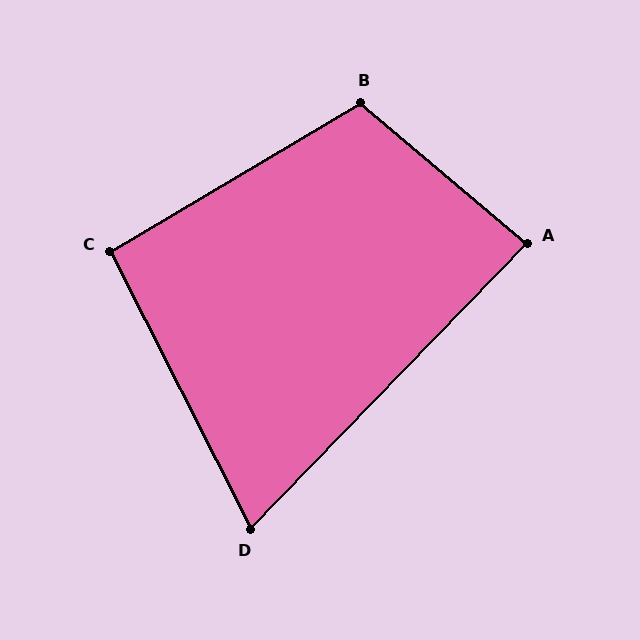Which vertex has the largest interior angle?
B, at approximately 109 degrees.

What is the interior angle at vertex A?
Approximately 86 degrees (approximately right).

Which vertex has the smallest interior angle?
D, at approximately 71 degrees.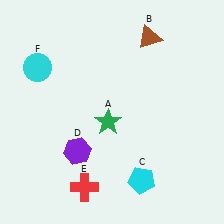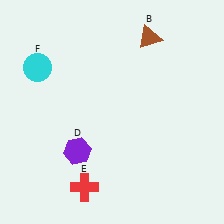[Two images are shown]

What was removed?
The cyan pentagon (C), the green star (A) were removed in Image 2.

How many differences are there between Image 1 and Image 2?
There are 2 differences between the two images.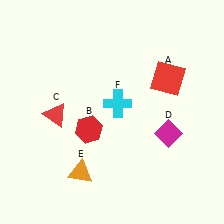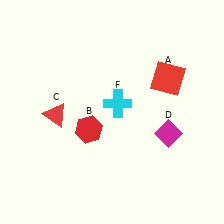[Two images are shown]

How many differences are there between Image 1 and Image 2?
There is 1 difference between the two images.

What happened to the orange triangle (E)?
The orange triangle (E) was removed in Image 2. It was in the bottom-left area of Image 1.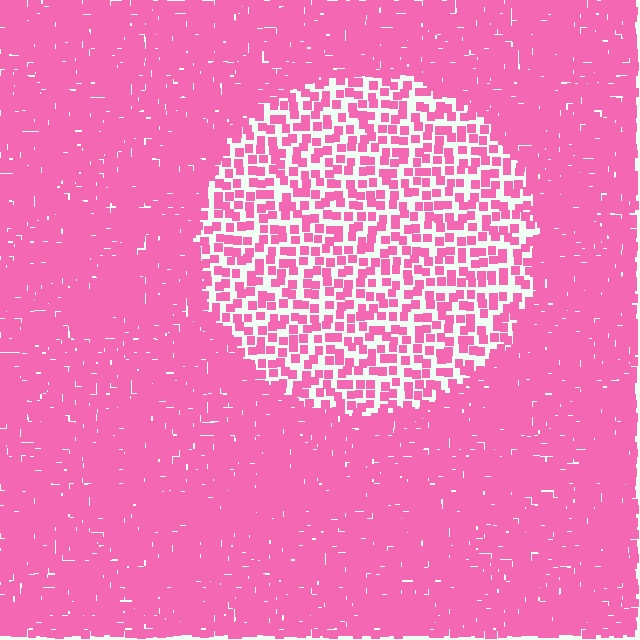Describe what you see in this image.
The image contains small pink elements arranged at two different densities. A circle-shaped region is visible where the elements are less densely packed than the surrounding area.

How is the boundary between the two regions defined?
The boundary is defined by a change in element density (approximately 2.6x ratio). All elements are the same color, size, and shape.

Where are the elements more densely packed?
The elements are more densely packed outside the circle boundary.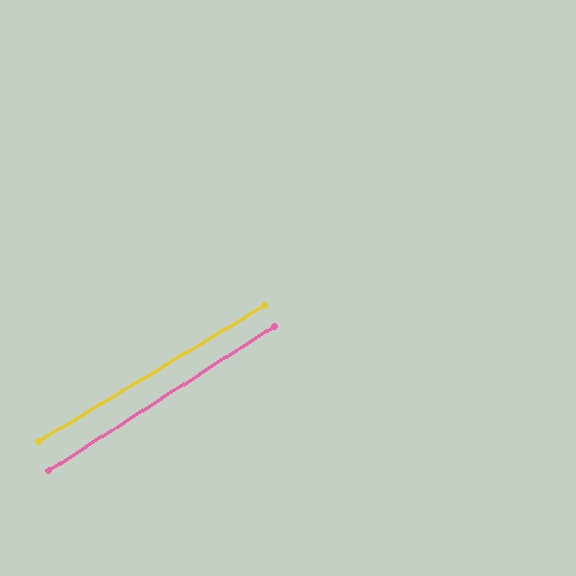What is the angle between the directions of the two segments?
Approximately 2 degrees.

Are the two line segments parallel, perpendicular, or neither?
Parallel — their directions differ by only 1.6°.